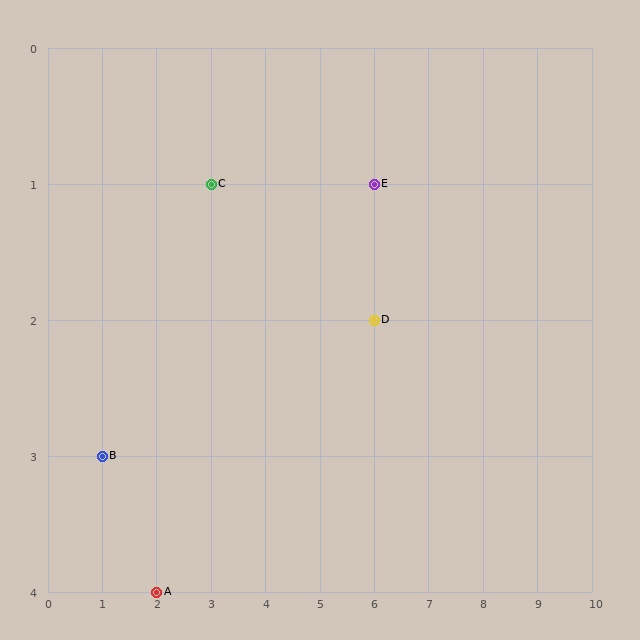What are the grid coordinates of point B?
Point B is at grid coordinates (1, 3).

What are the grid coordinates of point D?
Point D is at grid coordinates (6, 2).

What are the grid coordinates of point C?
Point C is at grid coordinates (3, 1).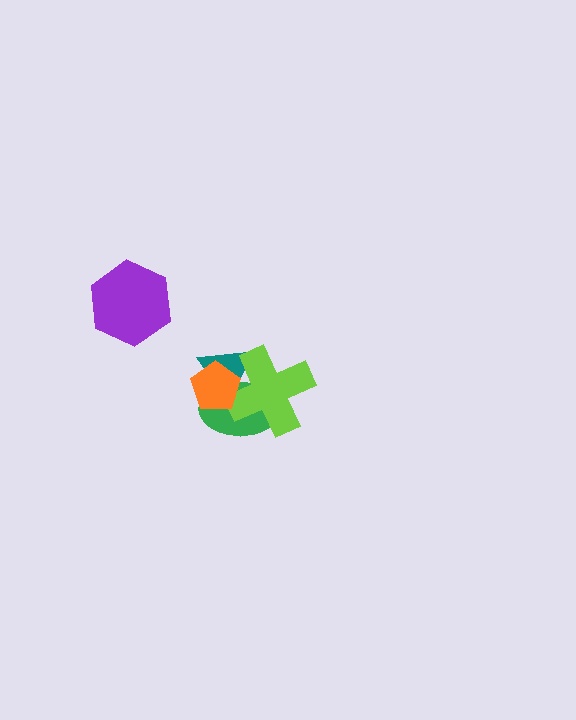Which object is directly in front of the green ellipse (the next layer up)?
The lime cross is directly in front of the green ellipse.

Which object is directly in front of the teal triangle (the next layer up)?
The green ellipse is directly in front of the teal triangle.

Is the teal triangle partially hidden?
Yes, it is partially covered by another shape.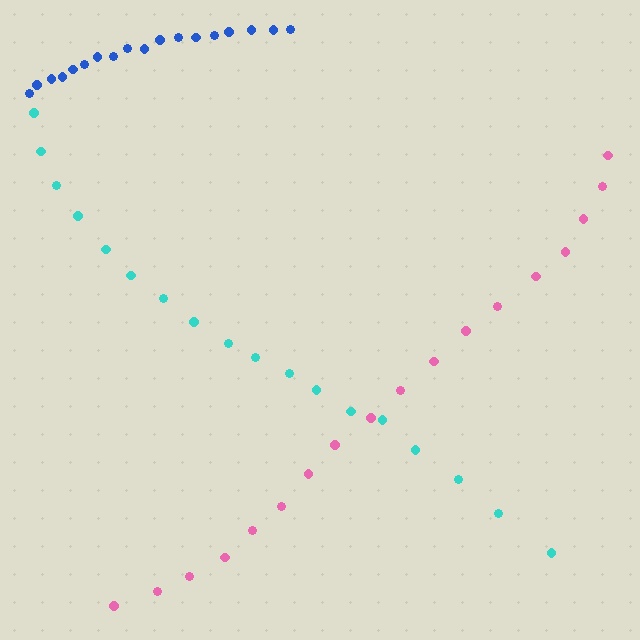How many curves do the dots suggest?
There are 3 distinct paths.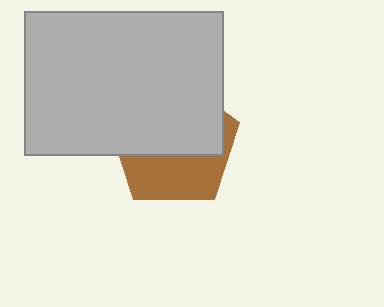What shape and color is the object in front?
The object in front is a light gray rectangle.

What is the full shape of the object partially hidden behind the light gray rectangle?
The partially hidden object is a brown pentagon.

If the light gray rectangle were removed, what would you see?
You would see the complete brown pentagon.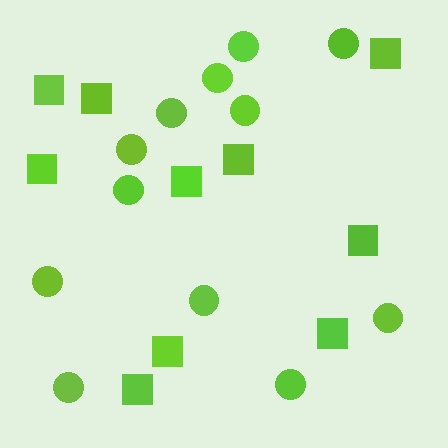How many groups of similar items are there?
There are 2 groups: one group of circles (12) and one group of squares (10).